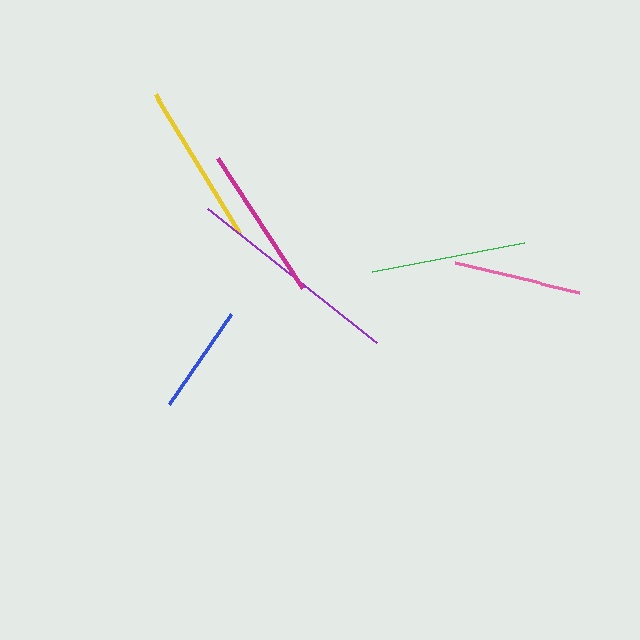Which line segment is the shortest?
The blue line is the shortest at approximately 109 pixels.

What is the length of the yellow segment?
The yellow segment is approximately 163 pixels long.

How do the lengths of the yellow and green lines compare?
The yellow and green lines are approximately the same length.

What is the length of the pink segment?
The pink segment is approximately 128 pixels long.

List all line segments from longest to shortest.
From longest to shortest: purple, yellow, magenta, green, pink, blue.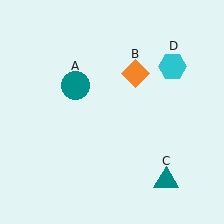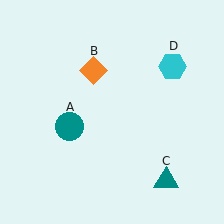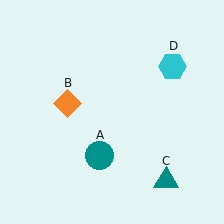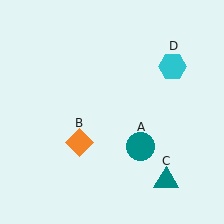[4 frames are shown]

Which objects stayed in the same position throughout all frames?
Teal triangle (object C) and cyan hexagon (object D) remained stationary.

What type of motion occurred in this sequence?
The teal circle (object A), orange diamond (object B) rotated counterclockwise around the center of the scene.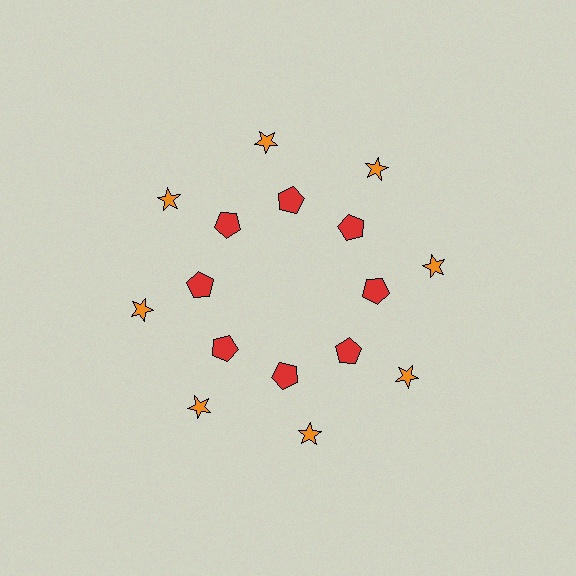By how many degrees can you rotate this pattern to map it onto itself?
The pattern maps onto itself every 45 degrees of rotation.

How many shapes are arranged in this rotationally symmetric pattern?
There are 16 shapes, arranged in 8 groups of 2.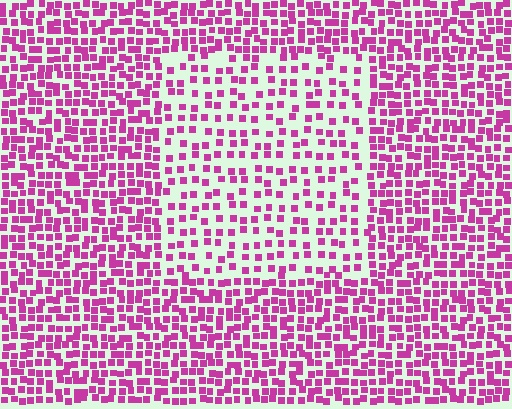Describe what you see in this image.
The image contains small magenta elements arranged at two different densities. A rectangle-shaped region is visible where the elements are less densely packed than the surrounding area.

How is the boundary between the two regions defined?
The boundary is defined by a change in element density (approximately 1.9x ratio). All elements are the same color, size, and shape.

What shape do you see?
I see a rectangle.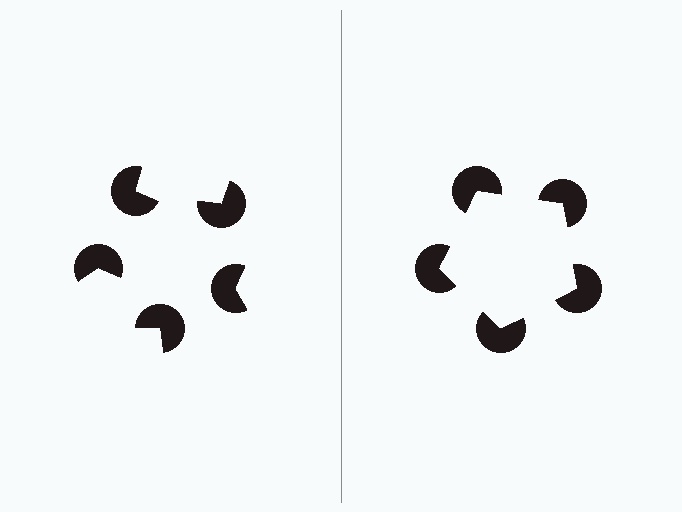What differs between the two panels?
The pac-man discs are positioned identically on both sides; only the wedge orientations differ. On the right they align to a pentagon; on the left they are misaligned.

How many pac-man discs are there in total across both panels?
10 — 5 on each side.